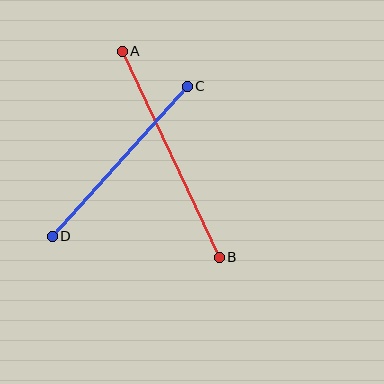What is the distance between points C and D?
The distance is approximately 202 pixels.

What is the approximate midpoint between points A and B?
The midpoint is at approximately (171, 154) pixels.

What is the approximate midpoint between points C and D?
The midpoint is at approximately (120, 161) pixels.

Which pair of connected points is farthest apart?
Points A and B are farthest apart.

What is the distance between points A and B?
The distance is approximately 228 pixels.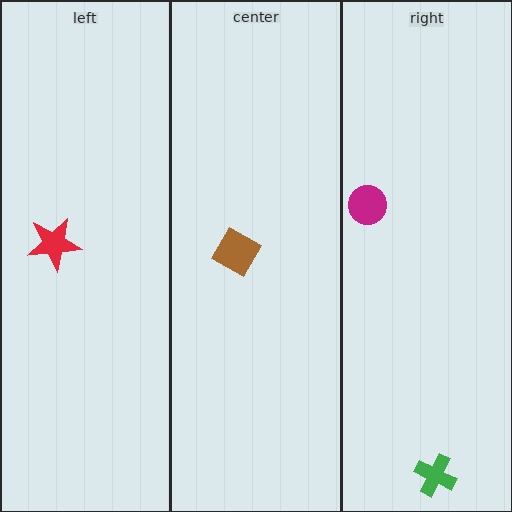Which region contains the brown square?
The center region.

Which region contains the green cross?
The right region.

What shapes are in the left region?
The red star.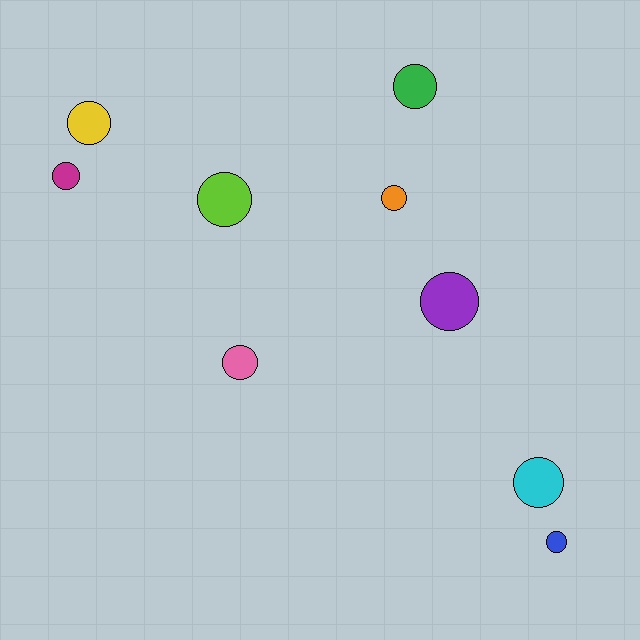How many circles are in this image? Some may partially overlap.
There are 9 circles.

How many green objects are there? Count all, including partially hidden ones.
There is 1 green object.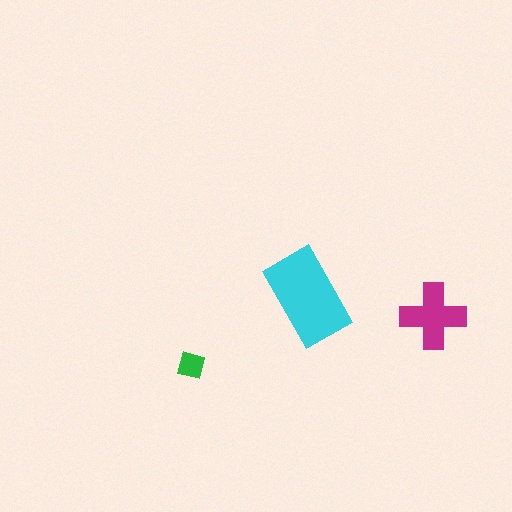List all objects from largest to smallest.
The cyan rectangle, the magenta cross, the green square.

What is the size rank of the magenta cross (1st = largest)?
2nd.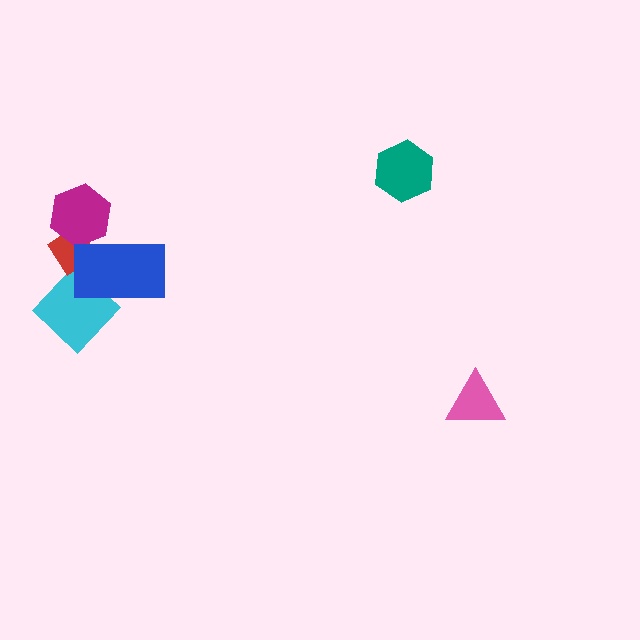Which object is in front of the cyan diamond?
The blue rectangle is in front of the cyan diamond.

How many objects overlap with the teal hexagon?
0 objects overlap with the teal hexagon.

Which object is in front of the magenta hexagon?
The blue rectangle is in front of the magenta hexagon.